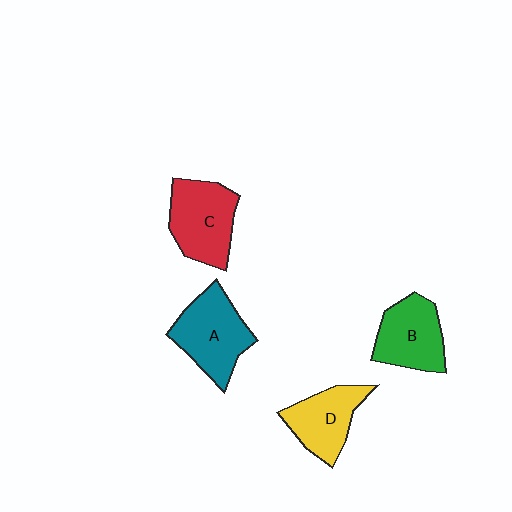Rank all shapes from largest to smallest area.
From largest to smallest: A (teal), C (red), B (green), D (yellow).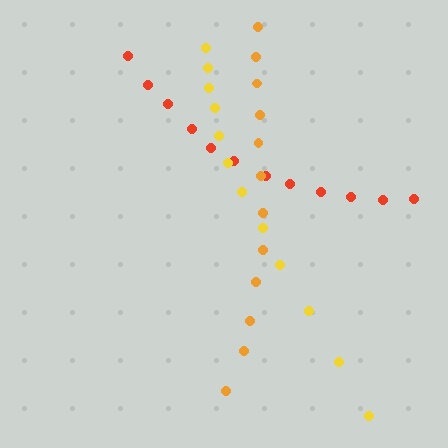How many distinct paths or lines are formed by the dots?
There are 3 distinct paths.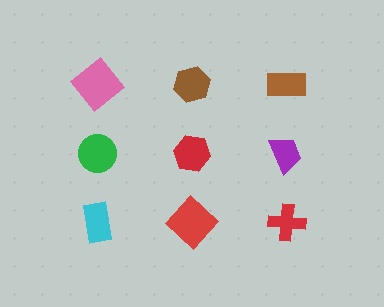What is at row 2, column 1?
A green circle.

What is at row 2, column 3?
A purple trapezoid.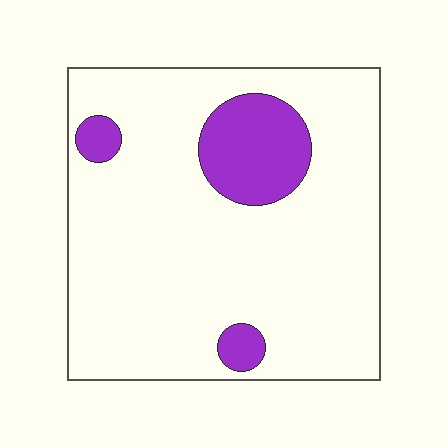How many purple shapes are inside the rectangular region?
3.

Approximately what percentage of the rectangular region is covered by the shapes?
Approximately 15%.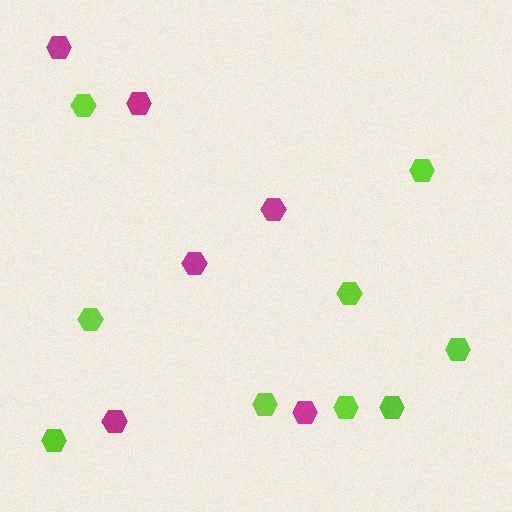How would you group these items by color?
There are 2 groups: one group of lime hexagons (9) and one group of magenta hexagons (6).